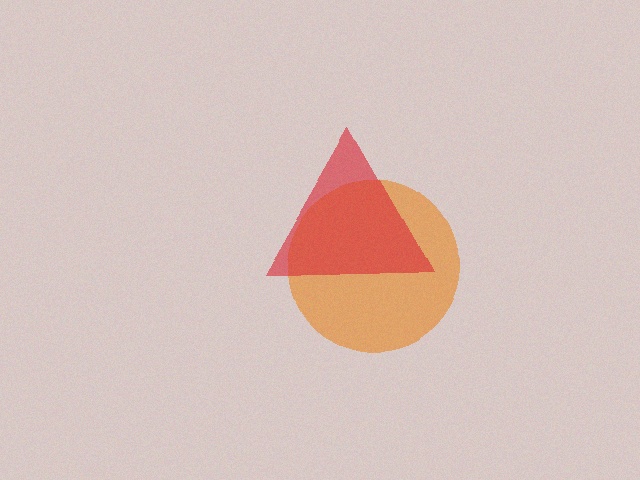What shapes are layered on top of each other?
The layered shapes are: an orange circle, a red triangle.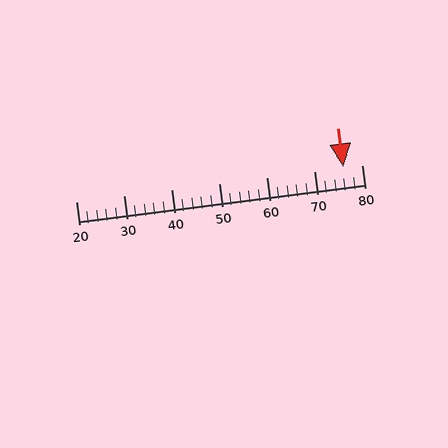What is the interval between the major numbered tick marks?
The major tick marks are spaced 10 units apart.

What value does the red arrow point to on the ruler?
The red arrow points to approximately 76.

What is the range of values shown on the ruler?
The ruler shows values from 20 to 80.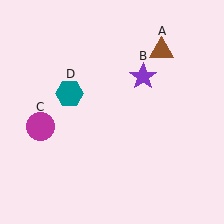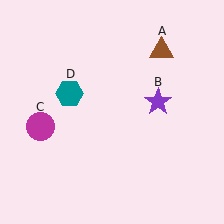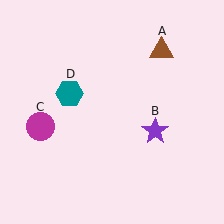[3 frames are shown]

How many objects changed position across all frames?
1 object changed position: purple star (object B).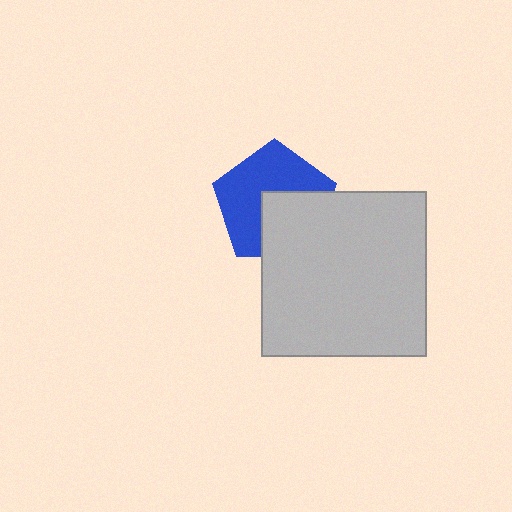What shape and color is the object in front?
The object in front is a light gray square.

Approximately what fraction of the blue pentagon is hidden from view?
Roughly 40% of the blue pentagon is hidden behind the light gray square.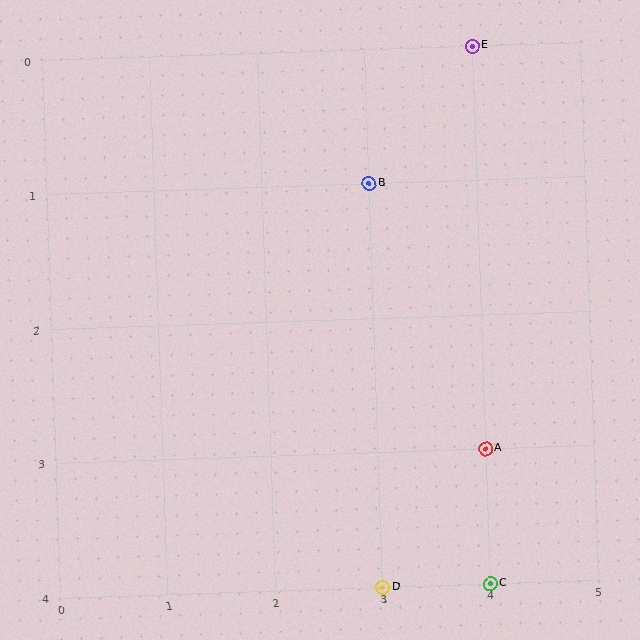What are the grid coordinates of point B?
Point B is at grid coordinates (3, 1).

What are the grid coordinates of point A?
Point A is at grid coordinates (4, 3).